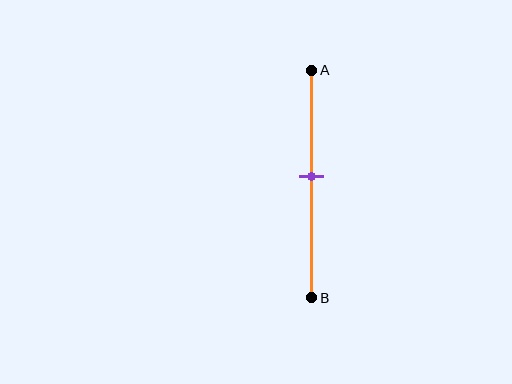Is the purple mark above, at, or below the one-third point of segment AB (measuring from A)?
The purple mark is below the one-third point of segment AB.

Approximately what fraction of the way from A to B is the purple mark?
The purple mark is approximately 45% of the way from A to B.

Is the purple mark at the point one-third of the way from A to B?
No, the mark is at about 45% from A, not at the 33% one-third point.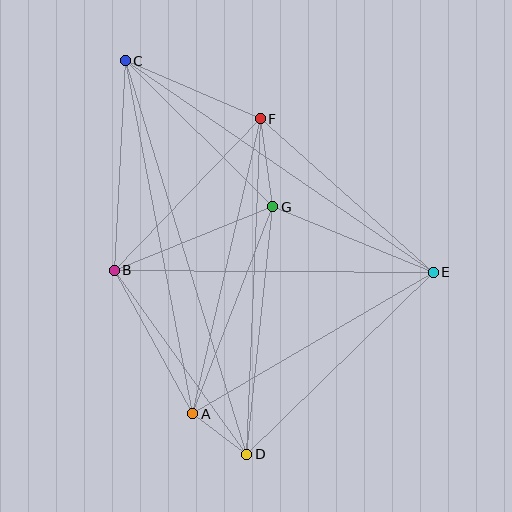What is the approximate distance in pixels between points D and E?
The distance between D and E is approximately 260 pixels.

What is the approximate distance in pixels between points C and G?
The distance between C and G is approximately 208 pixels.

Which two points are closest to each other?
Points A and D are closest to each other.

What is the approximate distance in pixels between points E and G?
The distance between E and G is approximately 173 pixels.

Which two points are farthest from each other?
Points C and D are farthest from each other.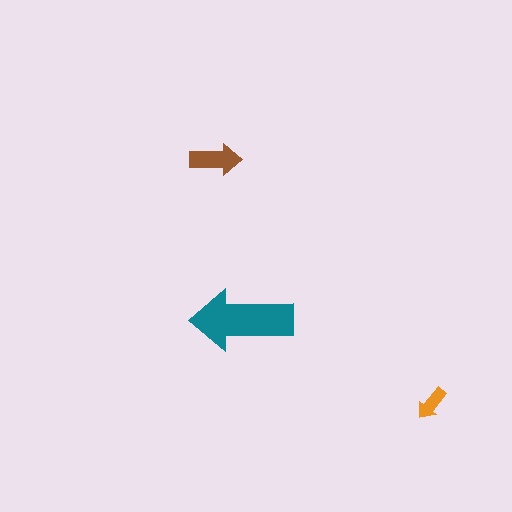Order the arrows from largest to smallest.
the teal one, the brown one, the orange one.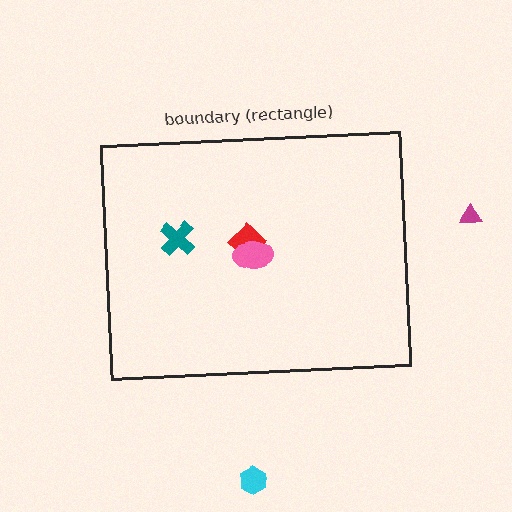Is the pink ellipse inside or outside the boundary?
Inside.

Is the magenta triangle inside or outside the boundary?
Outside.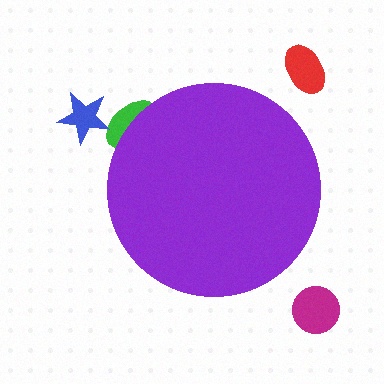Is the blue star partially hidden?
No, the blue star is fully visible.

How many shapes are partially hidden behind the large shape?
1 shape is partially hidden.